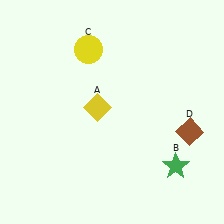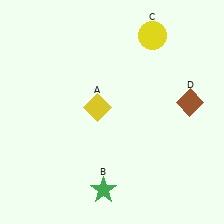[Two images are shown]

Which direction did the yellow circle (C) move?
The yellow circle (C) moved right.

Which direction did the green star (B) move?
The green star (B) moved left.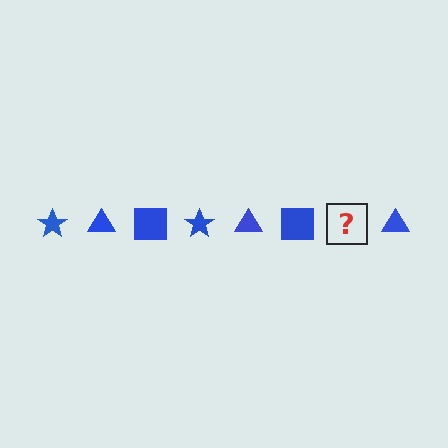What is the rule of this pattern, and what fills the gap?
The rule is that the pattern cycles through star, triangle, square shapes in blue. The gap should be filled with a blue star.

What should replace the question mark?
The question mark should be replaced with a blue star.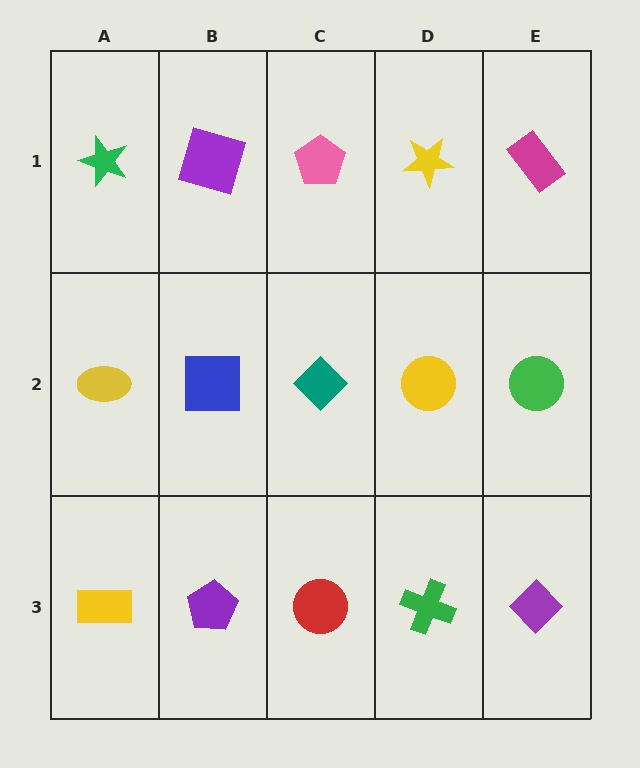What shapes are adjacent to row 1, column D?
A yellow circle (row 2, column D), a pink pentagon (row 1, column C), a magenta rectangle (row 1, column E).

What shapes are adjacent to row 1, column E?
A green circle (row 2, column E), a yellow star (row 1, column D).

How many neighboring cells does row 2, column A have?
3.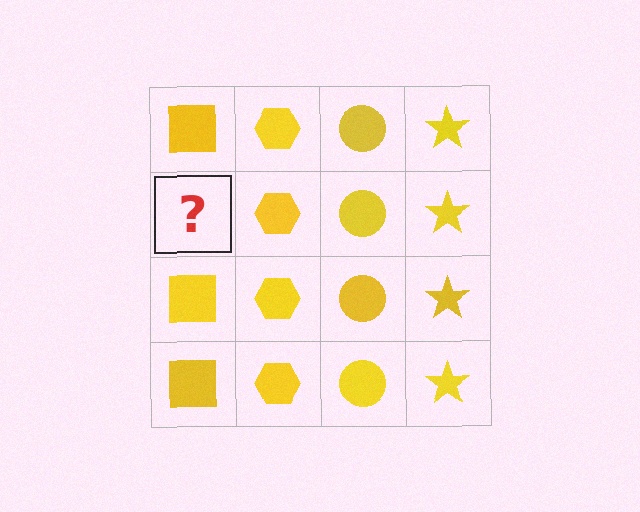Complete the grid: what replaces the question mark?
The question mark should be replaced with a yellow square.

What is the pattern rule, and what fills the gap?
The rule is that each column has a consistent shape. The gap should be filled with a yellow square.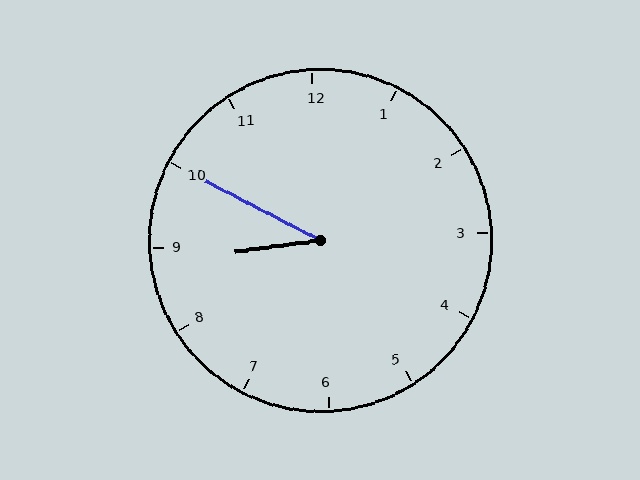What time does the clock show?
8:50.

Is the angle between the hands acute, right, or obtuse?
It is acute.